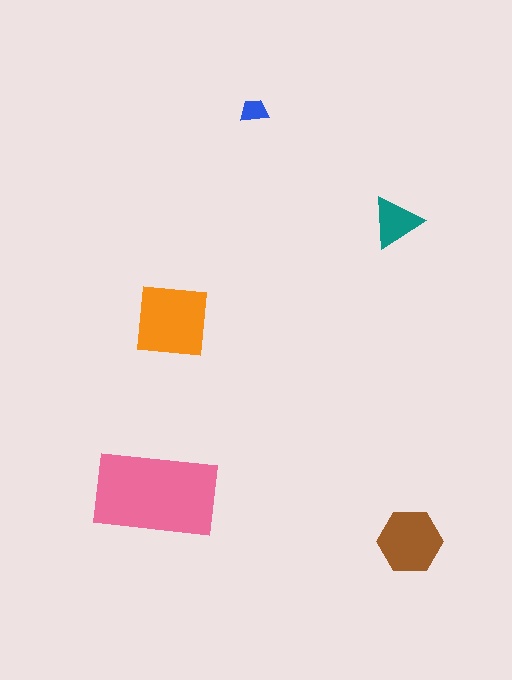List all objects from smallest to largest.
The blue trapezoid, the teal triangle, the brown hexagon, the orange square, the pink rectangle.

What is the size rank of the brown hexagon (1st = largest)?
3rd.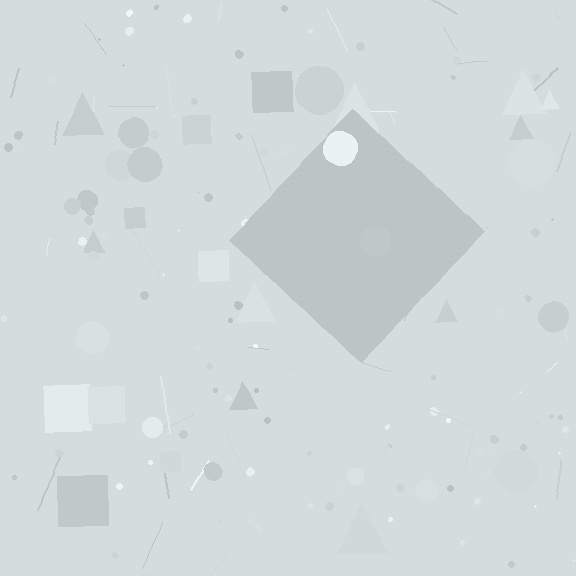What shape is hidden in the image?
A diamond is hidden in the image.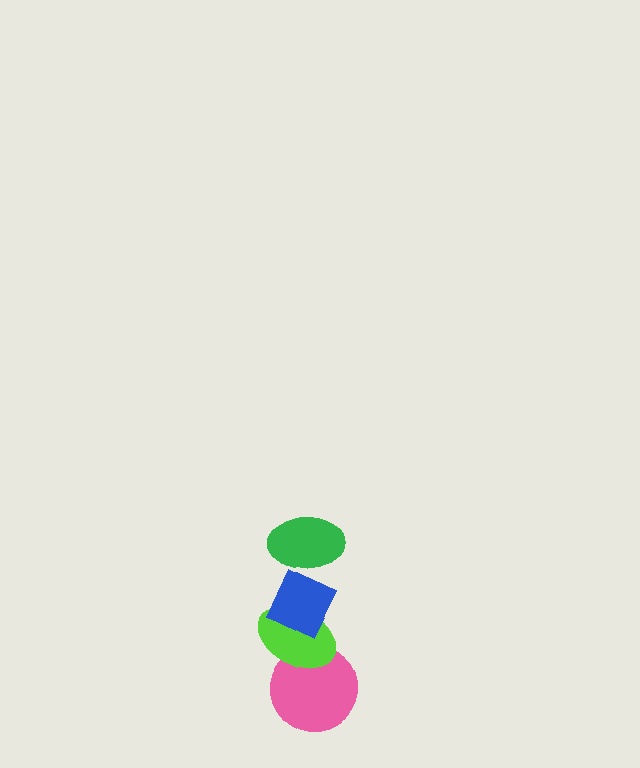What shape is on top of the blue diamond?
The green ellipse is on top of the blue diamond.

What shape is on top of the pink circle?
The lime ellipse is on top of the pink circle.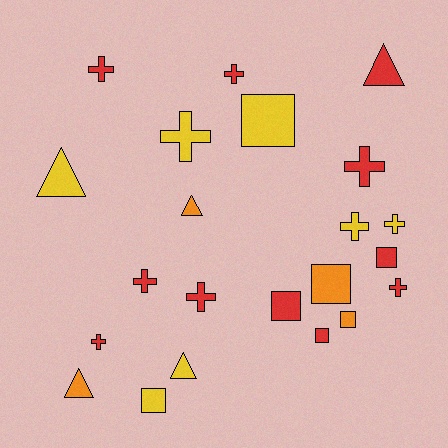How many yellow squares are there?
There are 2 yellow squares.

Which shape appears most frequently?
Cross, with 10 objects.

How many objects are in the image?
There are 22 objects.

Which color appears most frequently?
Red, with 11 objects.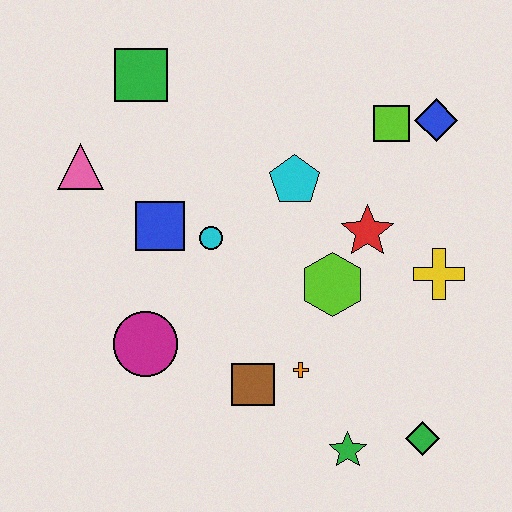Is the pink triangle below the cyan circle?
No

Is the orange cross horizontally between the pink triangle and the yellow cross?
Yes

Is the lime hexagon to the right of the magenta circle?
Yes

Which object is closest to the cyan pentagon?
The red star is closest to the cyan pentagon.